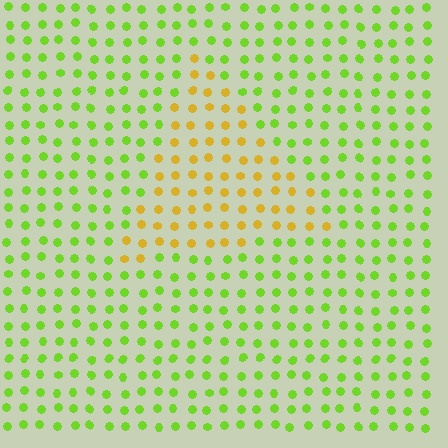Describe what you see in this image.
The image is filled with small lime elements in a uniform arrangement. A triangle-shaped region is visible where the elements are tinted to a slightly different hue, forming a subtle color boundary.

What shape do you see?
I see a triangle.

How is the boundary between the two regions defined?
The boundary is defined purely by a slight shift in hue (about 49 degrees). Spacing, size, and orientation are identical on both sides.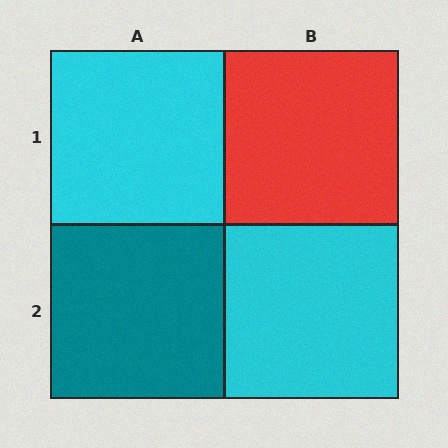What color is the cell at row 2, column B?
Cyan.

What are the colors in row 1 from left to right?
Cyan, red.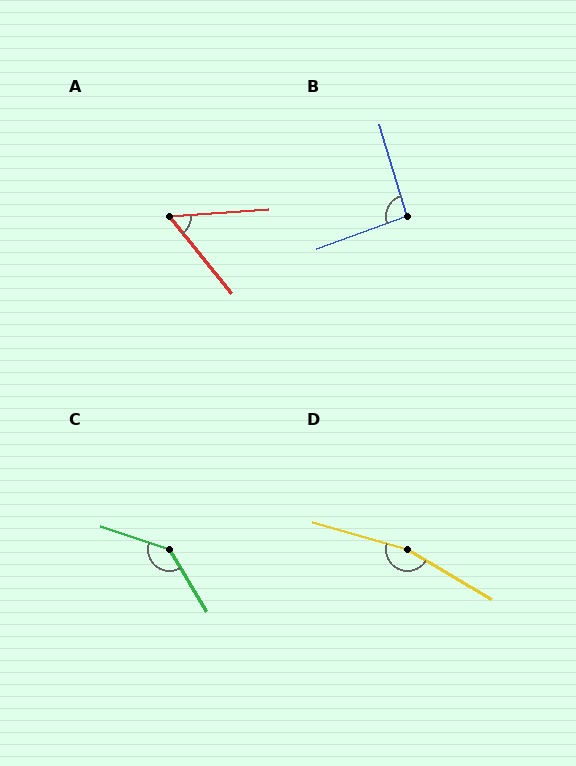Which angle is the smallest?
A, at approximately 55 degrees.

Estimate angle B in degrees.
Approximately 93 degrees.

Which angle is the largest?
D, at approximately 166 degrees.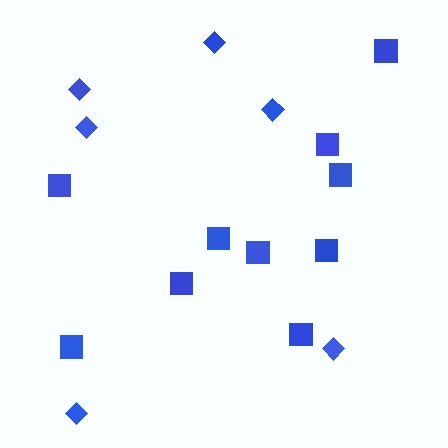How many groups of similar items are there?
There are 2 groups: one group of squares (10) and one group of diamonds (6).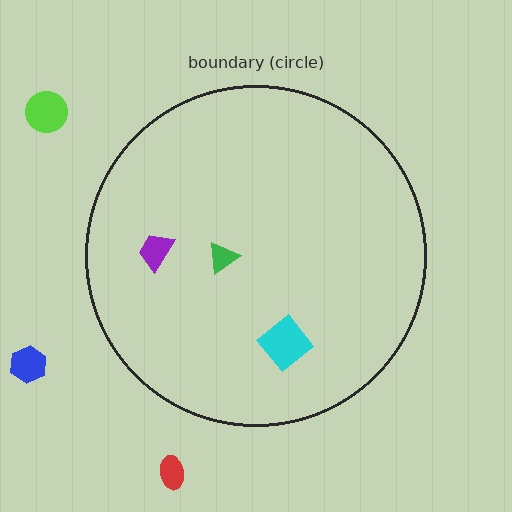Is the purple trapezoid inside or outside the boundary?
Inside.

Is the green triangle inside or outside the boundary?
Inside.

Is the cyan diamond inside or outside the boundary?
Inside.